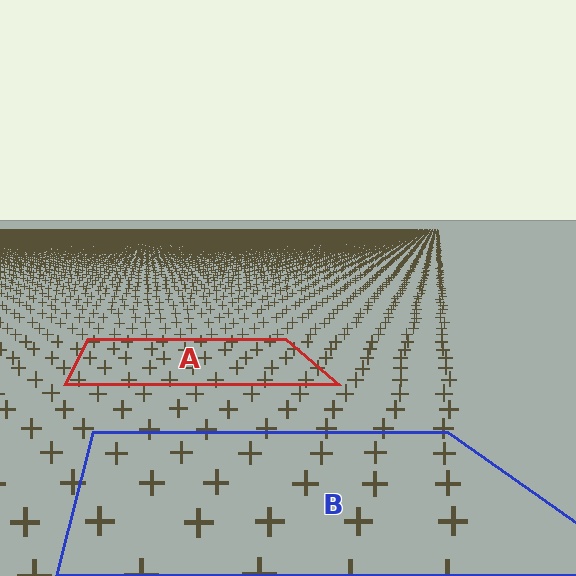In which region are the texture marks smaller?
The texture marks are smaller in region A, because it is farther away.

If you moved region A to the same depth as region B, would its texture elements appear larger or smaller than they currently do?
They would appear larger. At a closer depth, the same texture elements are projected at a bigger on-screen size.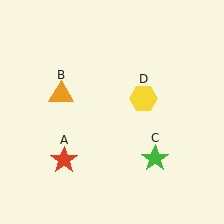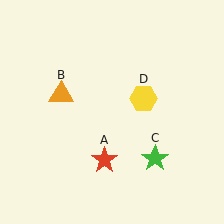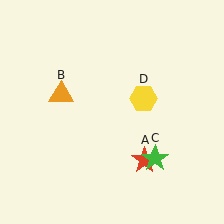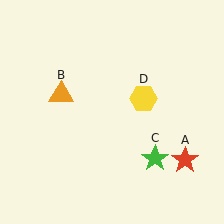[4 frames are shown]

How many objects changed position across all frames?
1 object changed position: red star (object A).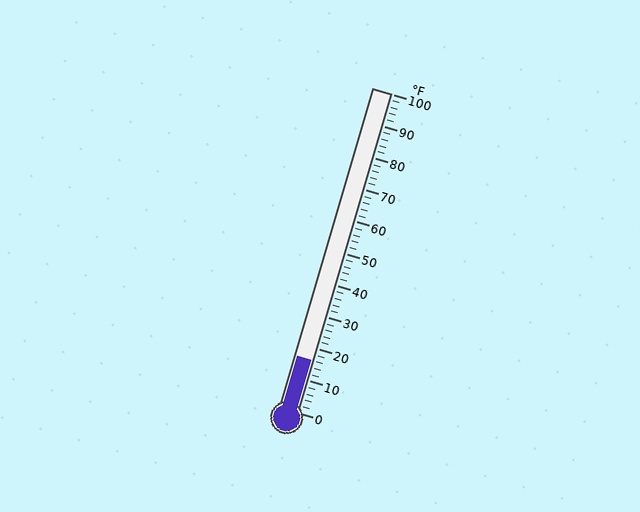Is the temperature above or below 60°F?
The temperature is below 60°F.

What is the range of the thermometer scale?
The thermometer scale ranges from 0°F to 100°F.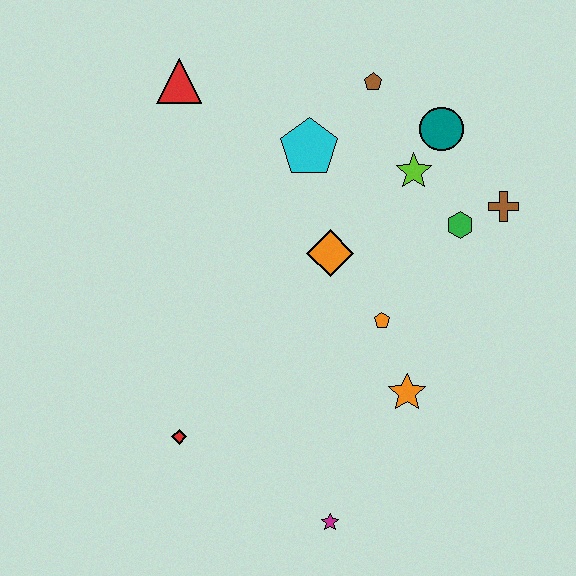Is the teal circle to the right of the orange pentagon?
Yes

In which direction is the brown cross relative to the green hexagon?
The brown cross is to the right of the green hexagon.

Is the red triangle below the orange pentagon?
No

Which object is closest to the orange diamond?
The orange pentagon is closest to the orange diamond.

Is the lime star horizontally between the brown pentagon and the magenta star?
No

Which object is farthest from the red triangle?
The magenta star is farthest from the red triangle.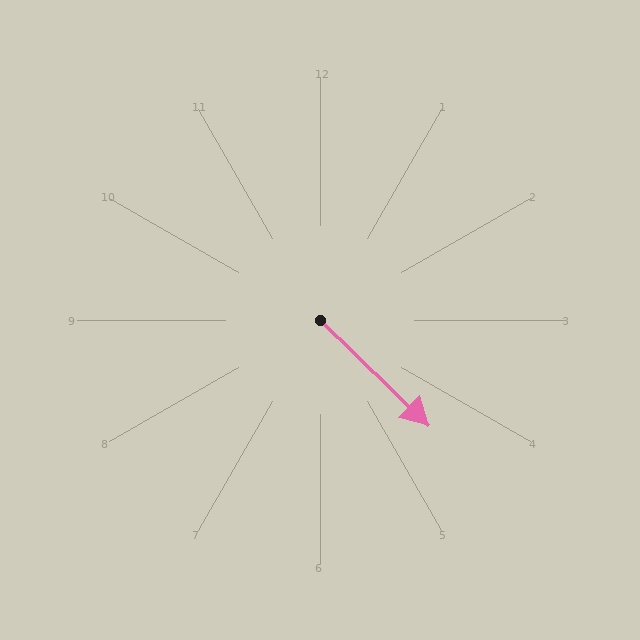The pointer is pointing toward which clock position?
Roughly 4 o'clock.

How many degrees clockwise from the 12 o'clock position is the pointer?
Approximately 134 degrees.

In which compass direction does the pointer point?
Southeast.